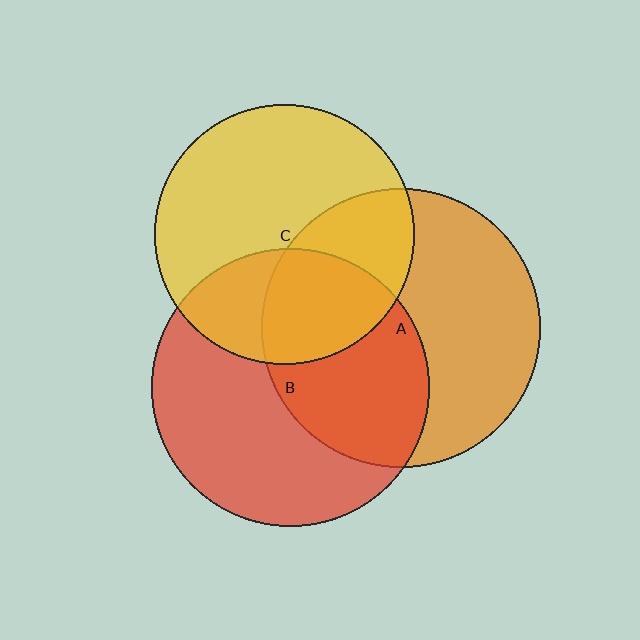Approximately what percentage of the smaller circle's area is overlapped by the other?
Approximately 35%.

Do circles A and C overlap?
Yes.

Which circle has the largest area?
Circle A (orange).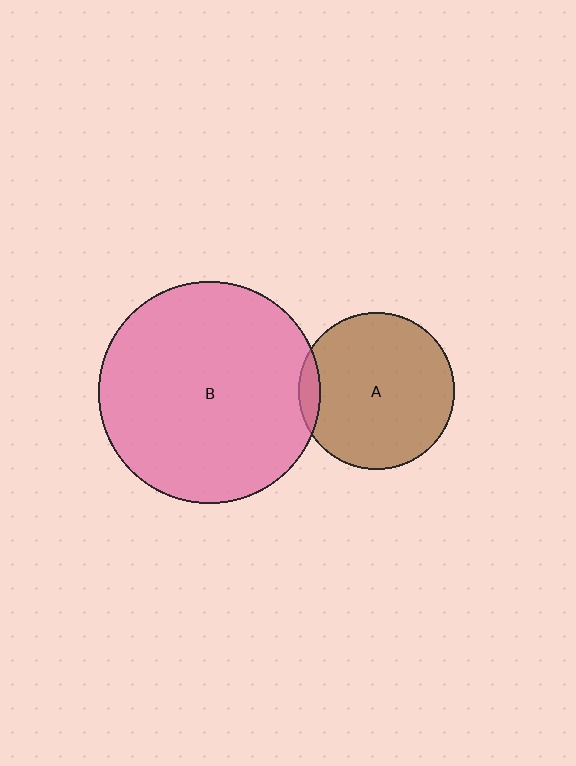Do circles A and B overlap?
Yes.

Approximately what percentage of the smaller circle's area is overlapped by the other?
Approximately 5%.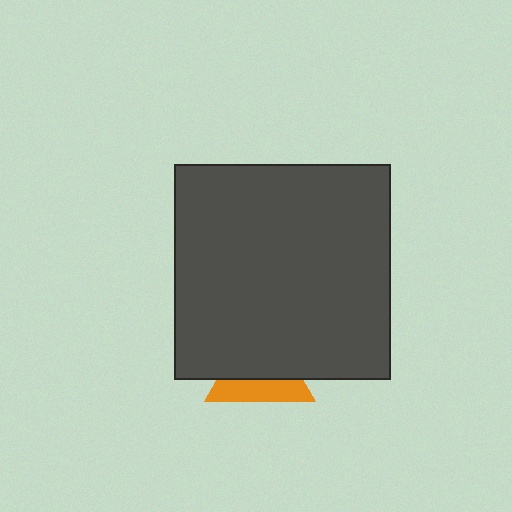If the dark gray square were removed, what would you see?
You would see the complete orange triangle.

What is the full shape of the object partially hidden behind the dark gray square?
The partially hidden object is an orange triangle.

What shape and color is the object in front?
The object in front is a dark gray square.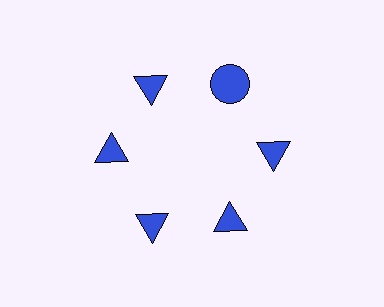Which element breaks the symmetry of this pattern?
The blue circle at roughly the 1 o'clock position breaks the symmetry. All other shapes are blue triangles.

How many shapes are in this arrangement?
There are 6 shapes arranged in a ring pattern.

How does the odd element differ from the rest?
It has a different shape: circle instead of triangle.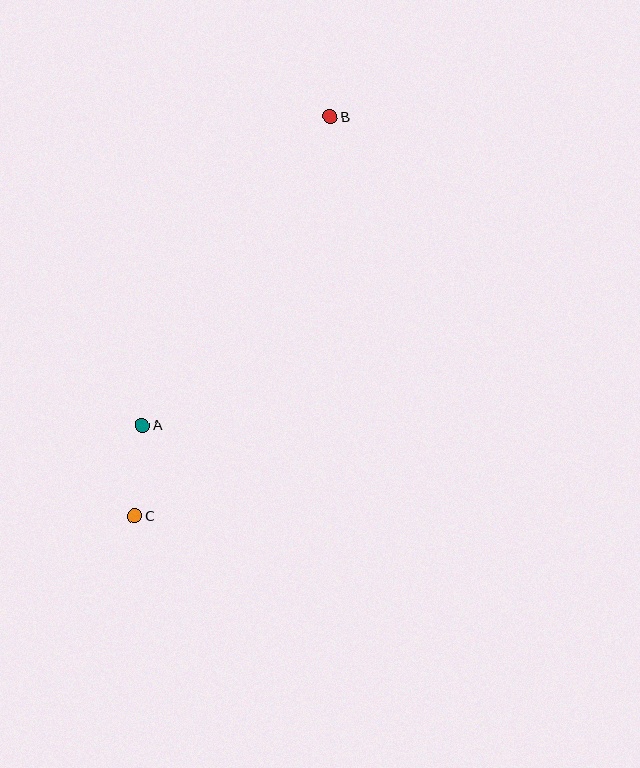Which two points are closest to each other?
Points A and C are closest to each other.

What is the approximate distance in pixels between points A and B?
The distance between A and B is approximately 362 pixels.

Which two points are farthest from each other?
Points B and C are farthest from each other.